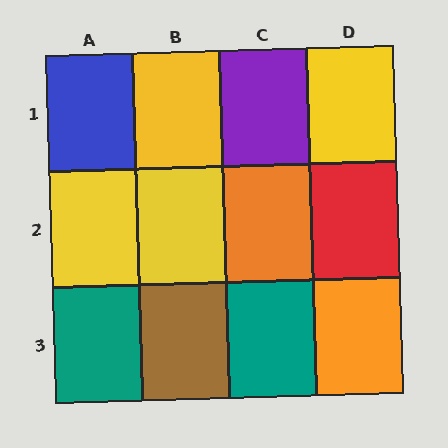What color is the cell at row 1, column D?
Yellow.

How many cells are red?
1 cell is red.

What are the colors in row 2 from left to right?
Yellow, yellow, orange, red.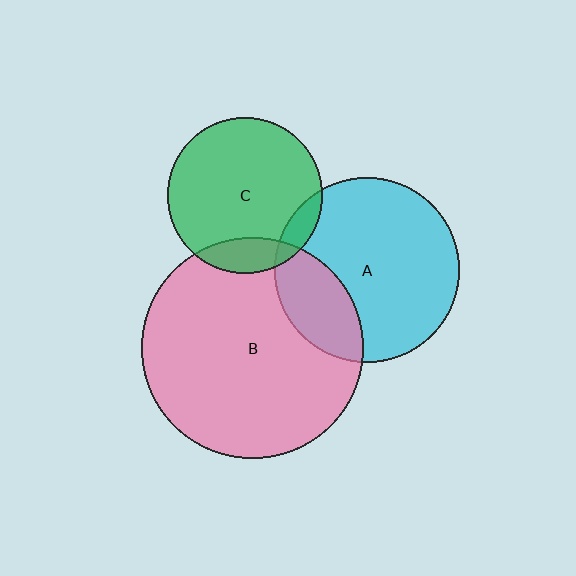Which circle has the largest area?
Circle B (pink).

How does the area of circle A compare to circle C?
Approximately 1.4 times.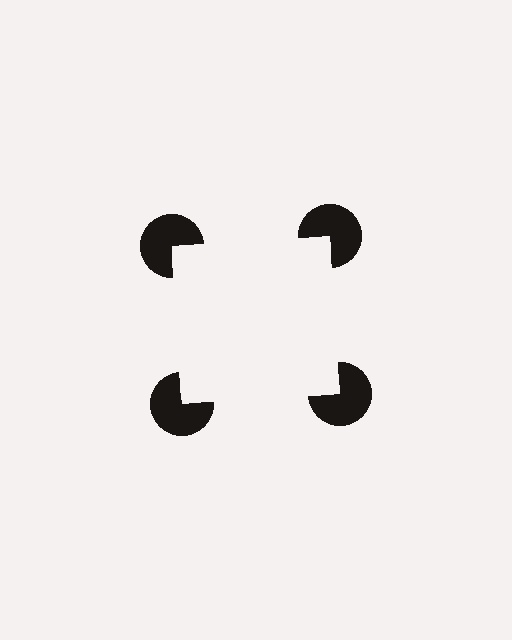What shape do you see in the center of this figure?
An illusory square — its edges are inferred from the aligned wedge cuts in the pac-man discs, not physically drawn.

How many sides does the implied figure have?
4 sides.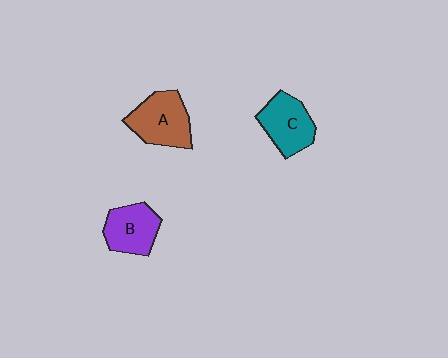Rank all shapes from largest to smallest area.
From largest to smallest: A (brown), C (teal), B (purple).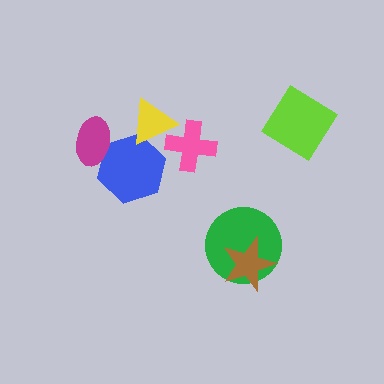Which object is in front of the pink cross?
The yellow triangle is in front of the pink cross.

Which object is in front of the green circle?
The brown star is in front of the green circle.